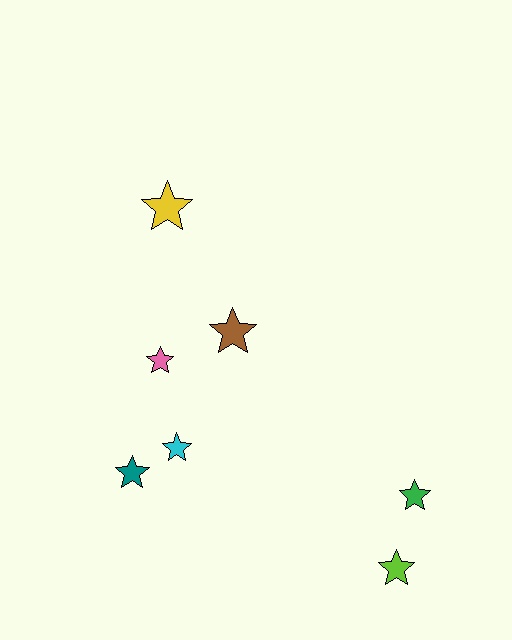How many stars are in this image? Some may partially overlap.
There are 7 stars.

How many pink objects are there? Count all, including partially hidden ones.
There is 1 pink object.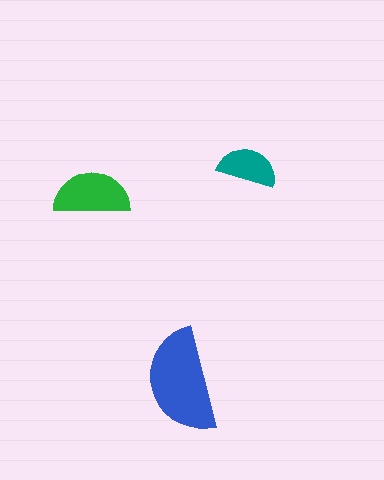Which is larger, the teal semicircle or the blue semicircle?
The blue one.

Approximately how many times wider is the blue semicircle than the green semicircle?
About 1.5 times wider.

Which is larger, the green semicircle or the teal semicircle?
The green one.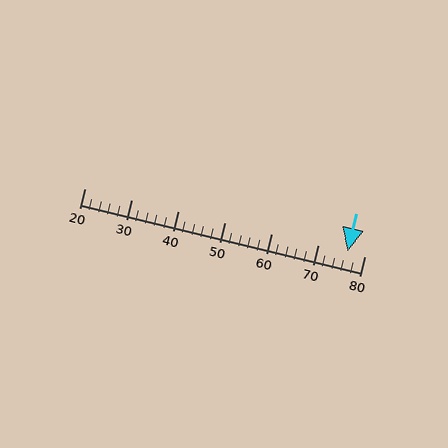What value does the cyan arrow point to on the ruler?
The cyan arrow points to approximately 76.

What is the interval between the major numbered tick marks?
The major tick marks are spaced 10 units apart.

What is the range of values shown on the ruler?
The ruler shows values from 20 to 80.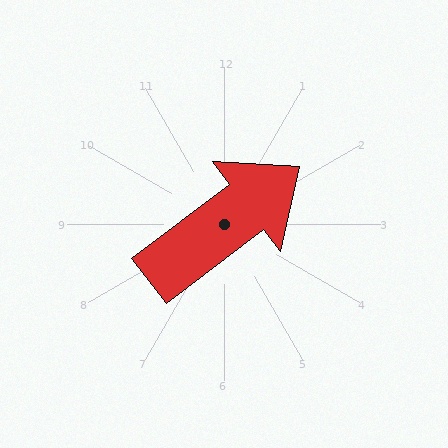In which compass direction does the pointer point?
Northeast.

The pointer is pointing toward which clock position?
Roughly 2 o'clock.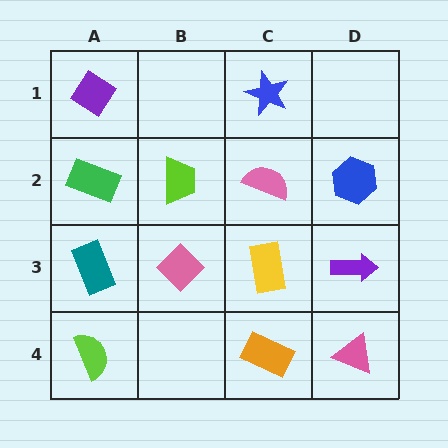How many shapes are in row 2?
4 shapes.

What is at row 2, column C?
A pink semicircle.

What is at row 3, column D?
A purple arrow.